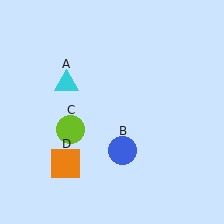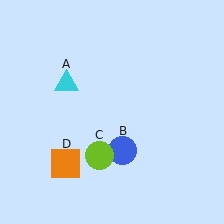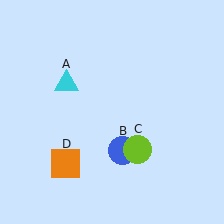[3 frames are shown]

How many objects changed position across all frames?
1 object changed position: lime circle (object C).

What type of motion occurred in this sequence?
The lime circle (object C) rotated counterclockwise around the center of the scene.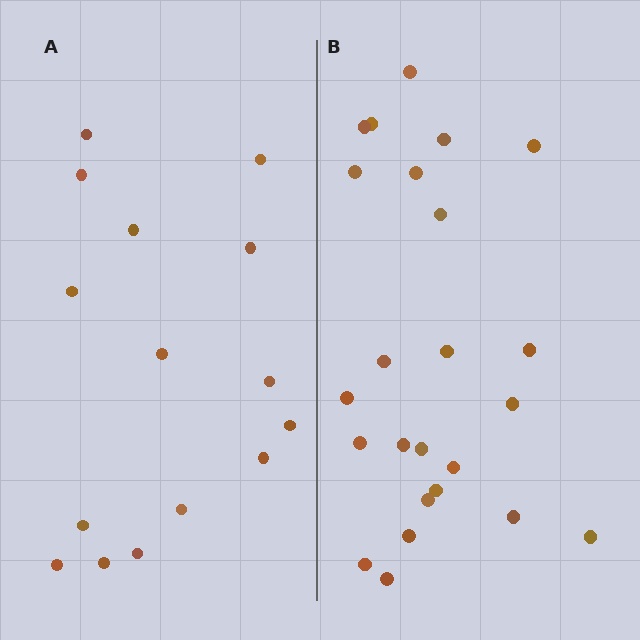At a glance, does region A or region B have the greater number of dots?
Region B (the right region) has more dots.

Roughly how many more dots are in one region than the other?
Region B has roughly 8 or so more dots than region A.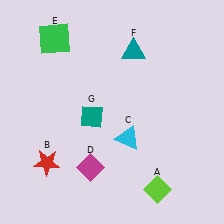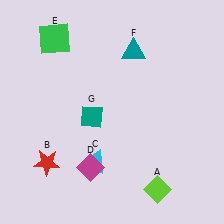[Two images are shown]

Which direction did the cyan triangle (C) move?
The cyan triangle (C) moved left.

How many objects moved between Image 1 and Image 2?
1 object moved between the two images.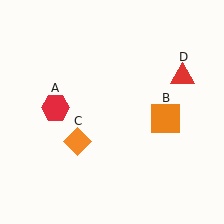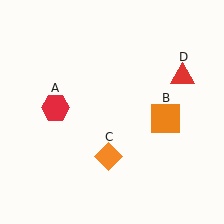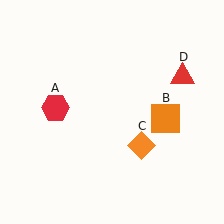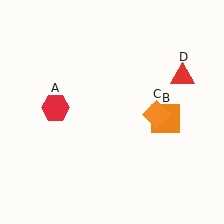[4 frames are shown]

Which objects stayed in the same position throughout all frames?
Red hexagon (object A) and orange square (object B) and red triangle (object D) remained stationary.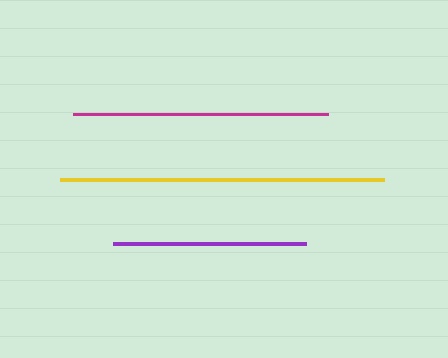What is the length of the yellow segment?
The yellow segment is approximately 324 pixels long.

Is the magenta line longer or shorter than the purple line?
The magenta line is longer than the purple line.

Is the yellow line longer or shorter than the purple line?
The yellow line is longer than the purple line.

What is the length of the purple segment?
The purple segment is approximately 192 pixels long.